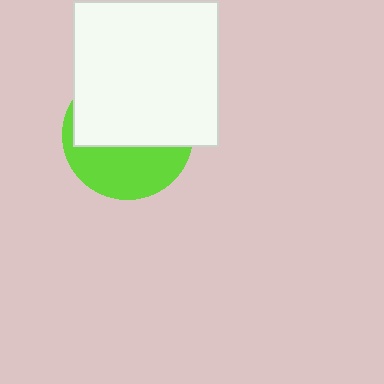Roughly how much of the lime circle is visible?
A small part of it is visible (roughly 41%).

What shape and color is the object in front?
The object in front is a white square.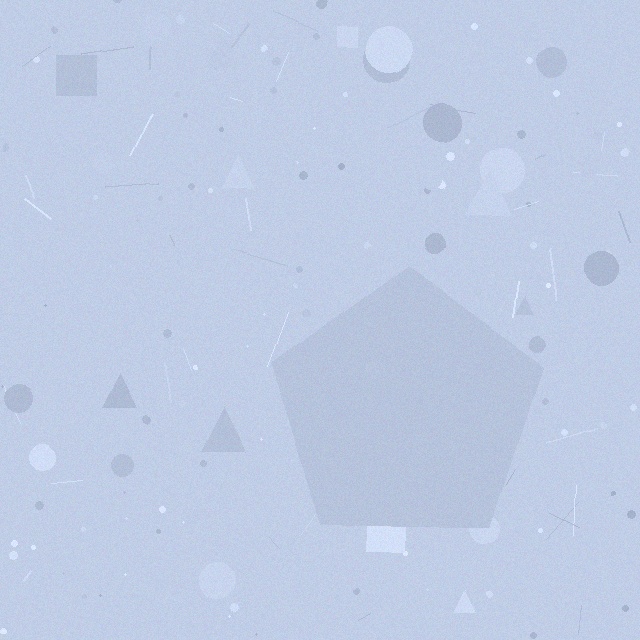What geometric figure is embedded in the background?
A pentagon is embedded in the background.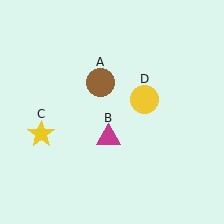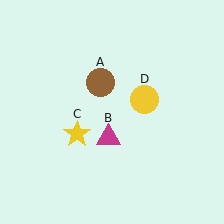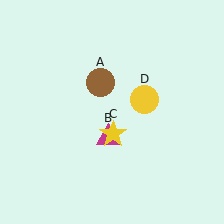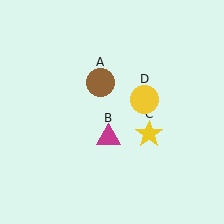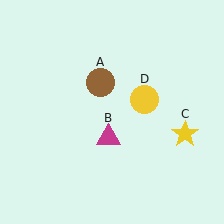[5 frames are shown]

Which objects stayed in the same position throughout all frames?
Brown circle (object A) and magenta triangle (object B) and yellow circle (object D) remained stationary.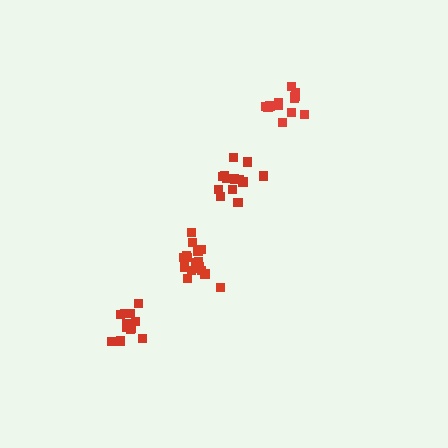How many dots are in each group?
Group 1: 18 dots, Group 2: 14 dots, Group 3: 14 dots, Group 4: 14 dots (60 total).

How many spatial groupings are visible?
There are 4 spatial groupings.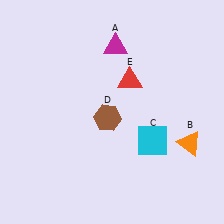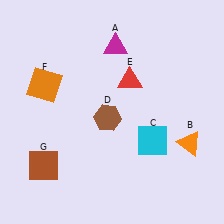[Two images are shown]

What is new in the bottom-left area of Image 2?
A brown square (G) was added in the bottom-left area of Image 2.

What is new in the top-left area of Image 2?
An orange square (F) was added in the top-left area of Image 2.